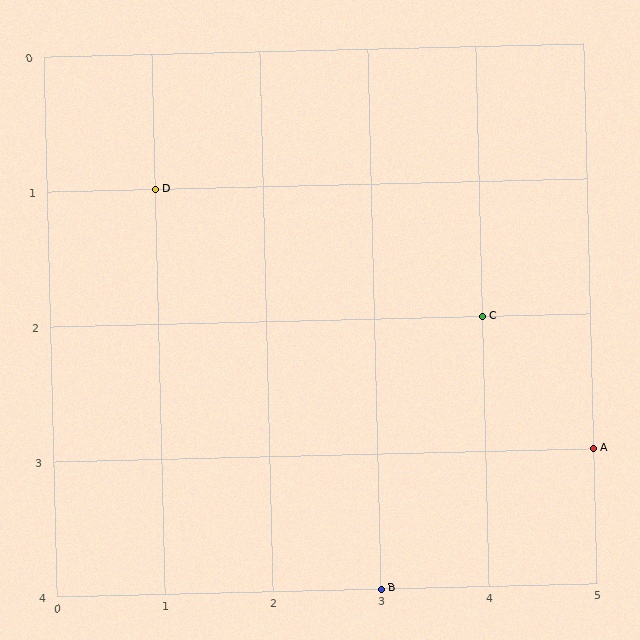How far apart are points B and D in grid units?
Points B and D are 2 columns and 3 rows apart (about 3.6 grid units diagonally).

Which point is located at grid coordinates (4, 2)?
Point C is at (4, 2).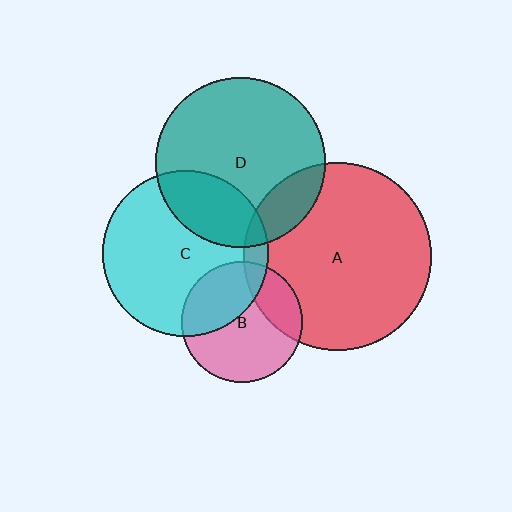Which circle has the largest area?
Circle A (red).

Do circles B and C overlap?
Yes.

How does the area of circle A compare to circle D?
Approximately 1.2 times.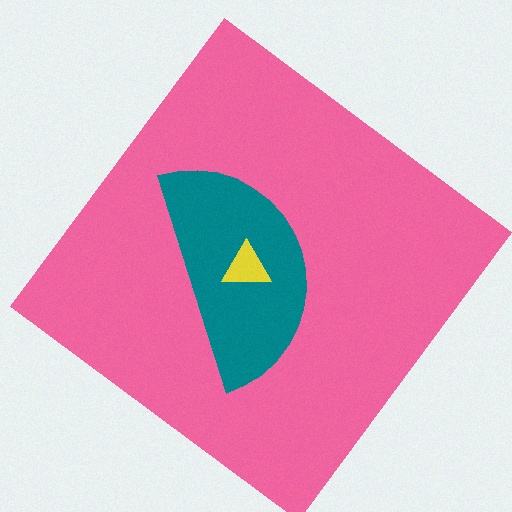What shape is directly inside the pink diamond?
The teal semicircle.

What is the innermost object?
The yellow triangle.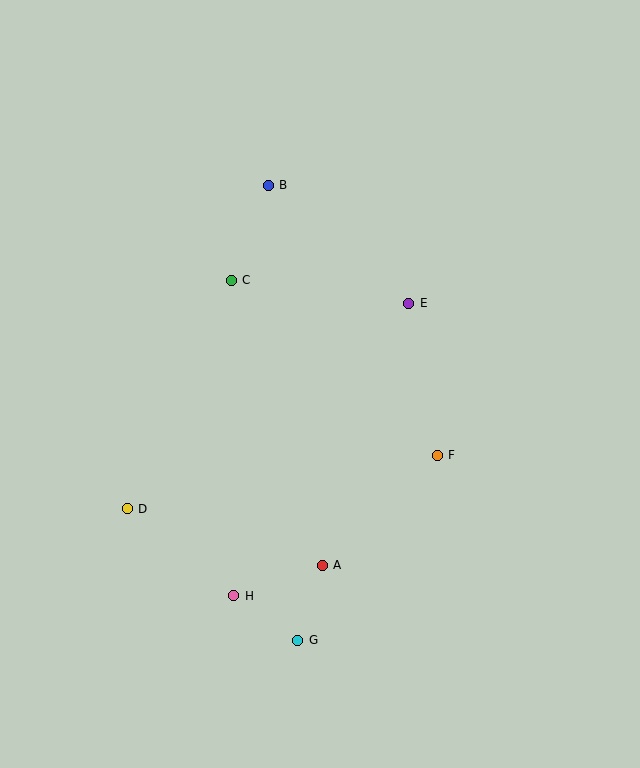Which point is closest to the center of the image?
Point E at (409, 303) is closest to the center.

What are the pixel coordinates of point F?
Point F is at (437, 455).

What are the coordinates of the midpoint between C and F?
The midpoint between C and F is at (334, 368).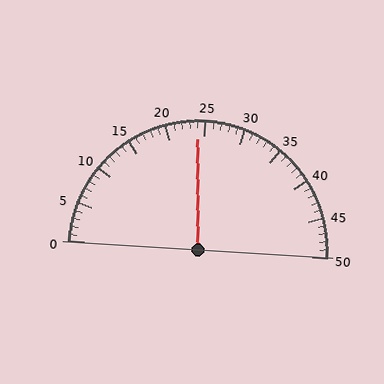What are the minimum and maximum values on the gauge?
The gauge ranges from 0 to 50.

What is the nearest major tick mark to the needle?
The nearest major tick mark is 25.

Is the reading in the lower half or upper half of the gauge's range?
The reading is in the lower half of the range (0 to 50).